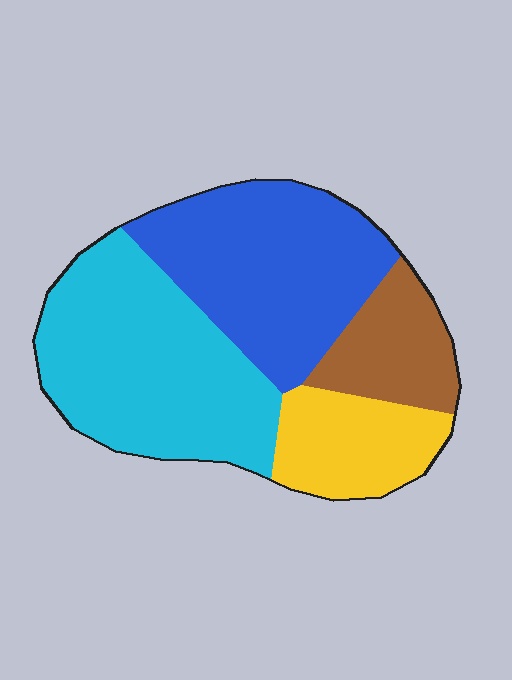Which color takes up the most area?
Cyan, at roughly 40%.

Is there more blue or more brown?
Blue.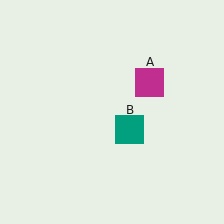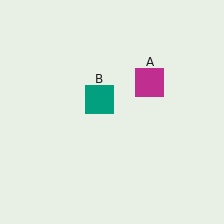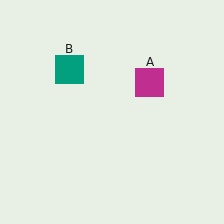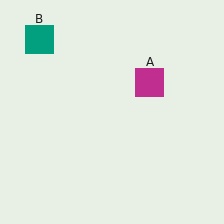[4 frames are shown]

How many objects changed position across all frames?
1 object changed position: teal square (object B).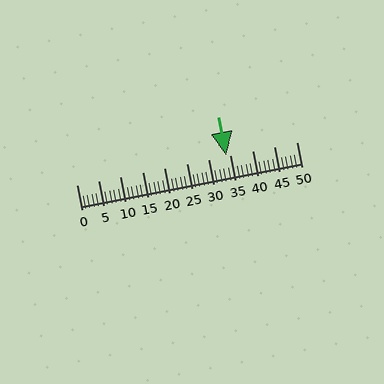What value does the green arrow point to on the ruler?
The green arrow points to approximately 34.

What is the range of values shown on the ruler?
The ruler shows values from 0 to 50.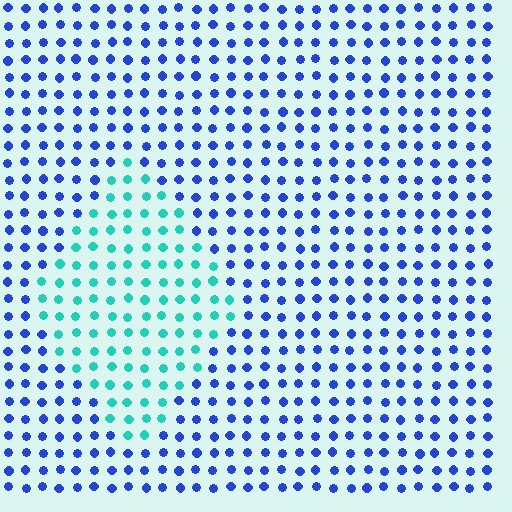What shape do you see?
I see a diamond.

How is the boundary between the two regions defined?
The boundary is defined purely by a slight shift in hue (about 56 degrees). Spacing, size, and orientation are identical on both sides.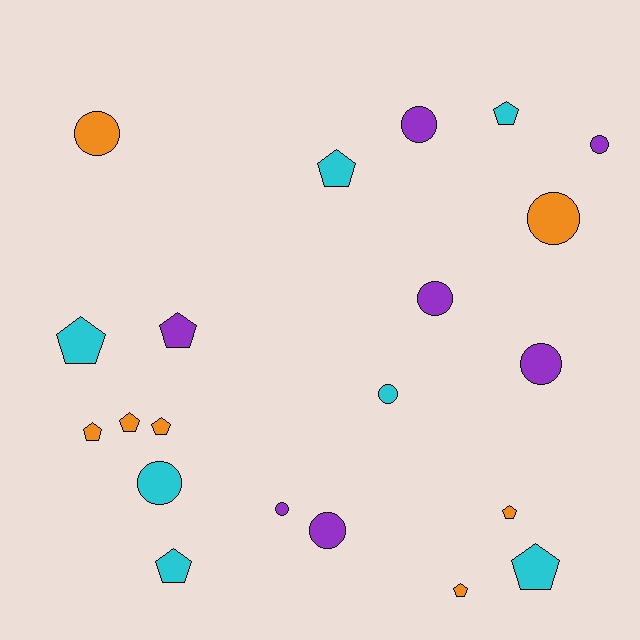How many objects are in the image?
There are 21 objects.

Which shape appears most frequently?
Pentagon, with 11 objects.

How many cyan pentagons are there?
There are 5 cyan pentagons.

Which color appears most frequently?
Orange, with 7 objects.